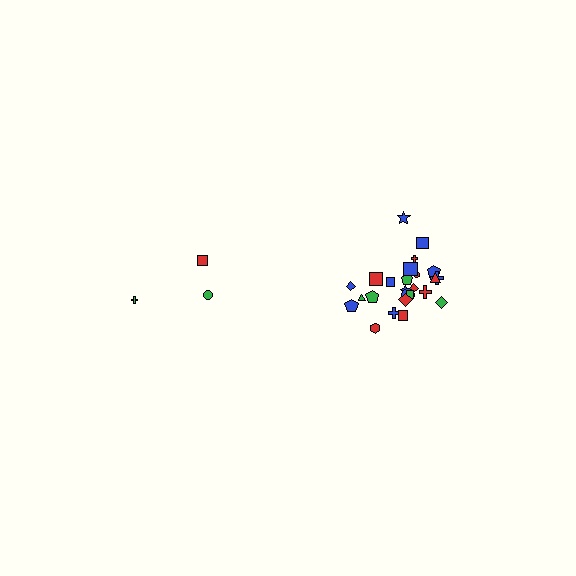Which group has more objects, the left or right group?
The right group.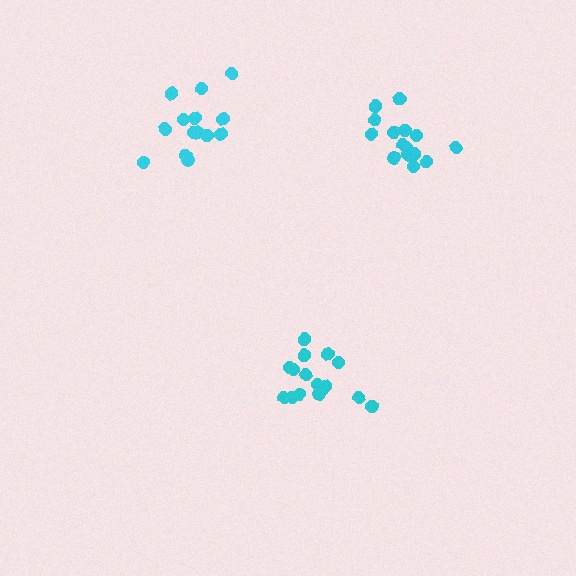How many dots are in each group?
Group 1: 15 dots, Group 2: 16 dots, Group 3: 15 dots (46 total).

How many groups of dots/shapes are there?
There are 3 groups.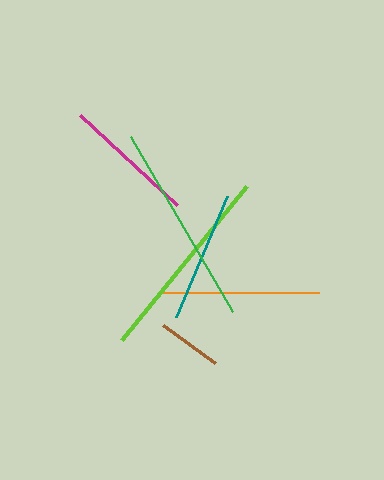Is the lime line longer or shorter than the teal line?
The lime line is longer than the teal line.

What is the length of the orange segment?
The orange segment is approximately 158 pixels long.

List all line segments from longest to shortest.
From longest to shortest: green, lime, orange, magenta, teal, brown.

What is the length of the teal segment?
The teal segment is approximately 131 pixels long.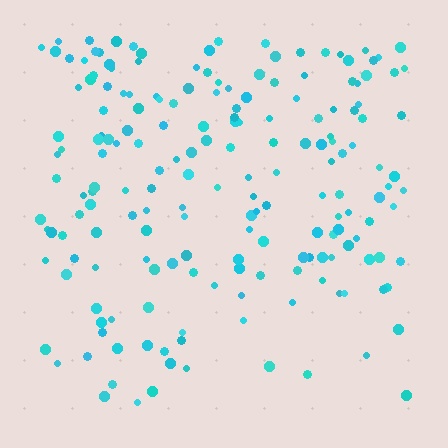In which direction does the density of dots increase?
From bottom to top, with the top side densest.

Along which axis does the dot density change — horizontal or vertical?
Vertical.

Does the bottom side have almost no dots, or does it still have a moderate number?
Still a moderate number, just noticeably fewer than the top.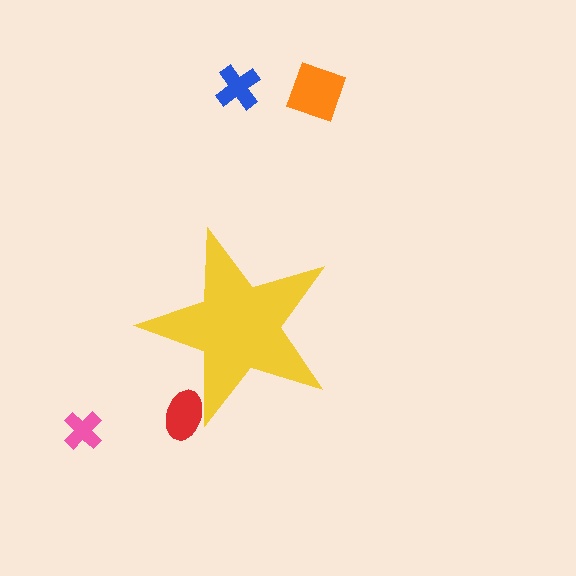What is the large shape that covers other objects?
A yellow star.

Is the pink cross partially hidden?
No, the pink cross is fully visible.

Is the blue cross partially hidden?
No, the blue cross is fully visible.